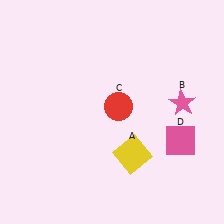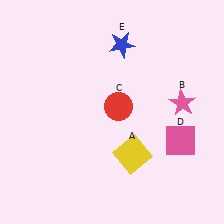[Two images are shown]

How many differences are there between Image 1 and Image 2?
There is 1 difference between the two images.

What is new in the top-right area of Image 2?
A blue star (E) was added in the top-right area of Image 2.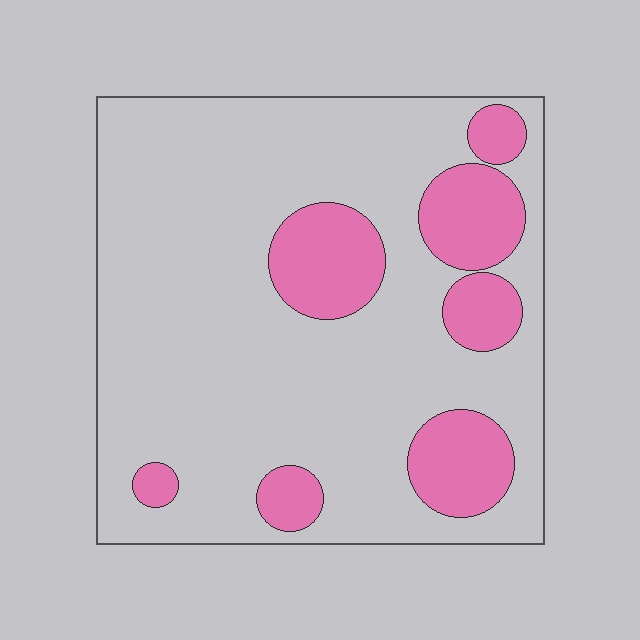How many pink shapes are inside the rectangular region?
7.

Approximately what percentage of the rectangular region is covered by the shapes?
Approximately 20%.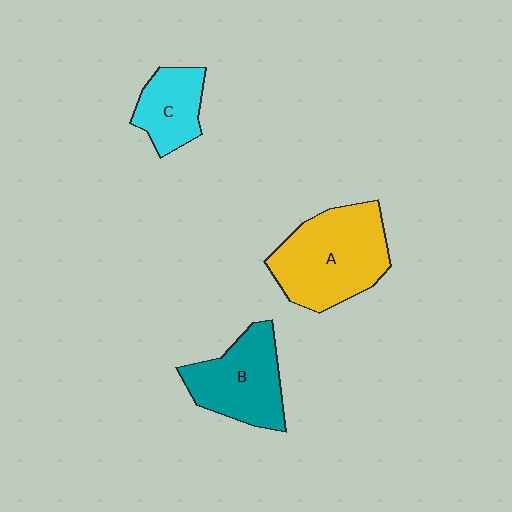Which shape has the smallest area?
Shape C (cyan).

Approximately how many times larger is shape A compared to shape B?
Approximately 1.3 times.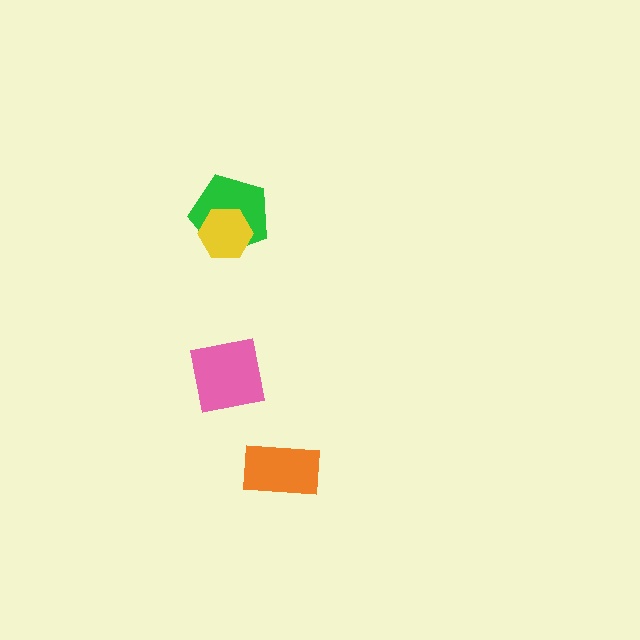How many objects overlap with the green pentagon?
1 object overlaps with the green pentagon.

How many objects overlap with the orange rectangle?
0 objects overlap with the orange rectangle.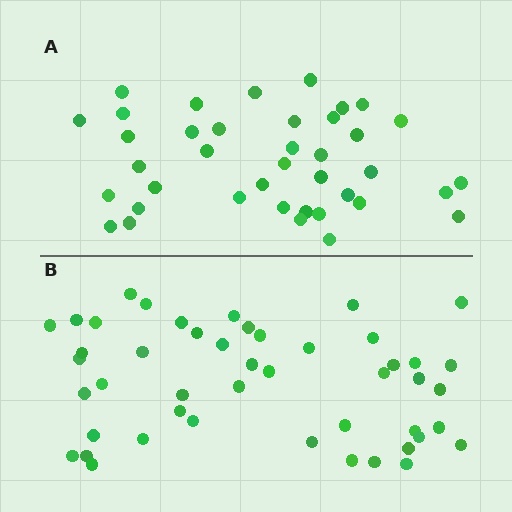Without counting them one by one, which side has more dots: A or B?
Region B (the bottom region) has more dots.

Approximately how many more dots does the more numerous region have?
Region B has roughly 8 or so more dots than region A.